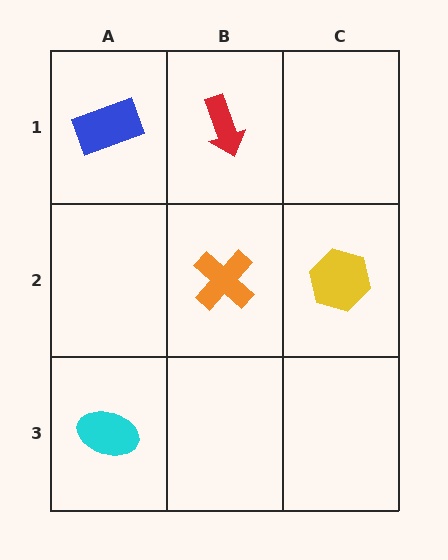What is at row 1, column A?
A blue rectangle.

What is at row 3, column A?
A cyan ellipse.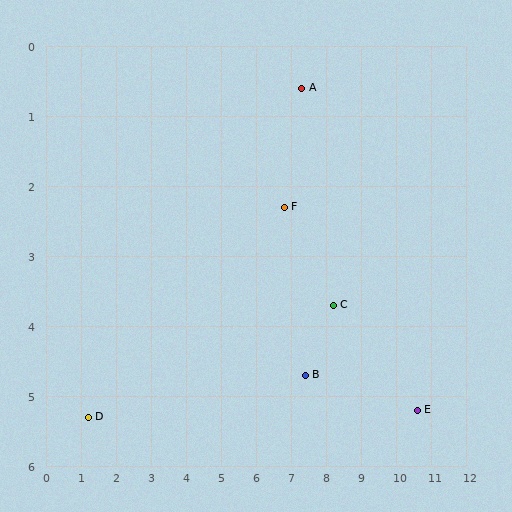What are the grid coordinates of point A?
Point A is at approximately (7.3, 0.6).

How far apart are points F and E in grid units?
Points F and E are about 4.8 grid units apart.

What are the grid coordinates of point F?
Point F is at approximately (6.8, 2.3).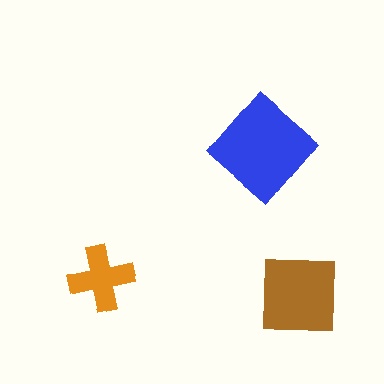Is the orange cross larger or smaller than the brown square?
Smaller.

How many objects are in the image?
There are 3 objects in the image.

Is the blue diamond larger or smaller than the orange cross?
Larger.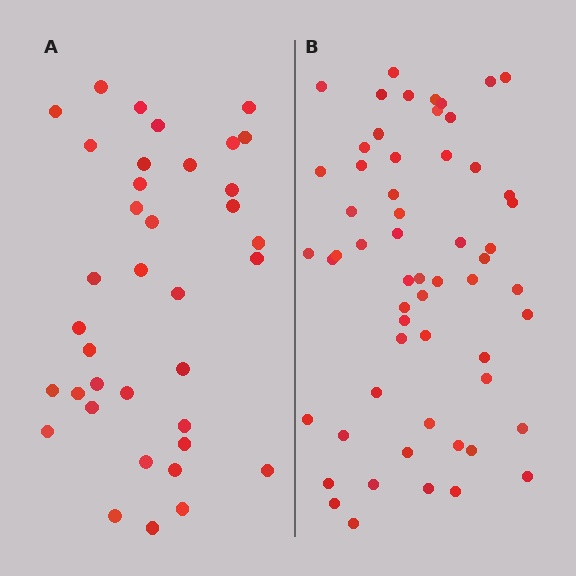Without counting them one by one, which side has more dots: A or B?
Region B (the right region) has more dots.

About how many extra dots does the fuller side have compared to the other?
Region B has approximately 20 more dots than region A.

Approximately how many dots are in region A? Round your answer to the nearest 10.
About 40 dots. (The exact count is 37, which rounds to 40.)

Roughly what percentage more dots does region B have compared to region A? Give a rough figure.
About 55% more.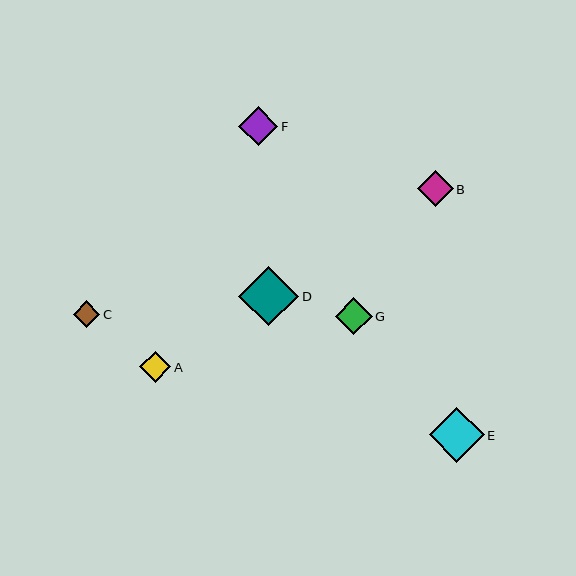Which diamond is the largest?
Diamond D is the largest with a size of approximately 60 pixels.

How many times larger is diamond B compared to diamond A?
Diamond B is approximately 1.1 times the size of diamond A.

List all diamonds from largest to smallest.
From largest to smallest: D, E, F, G, B, A, C.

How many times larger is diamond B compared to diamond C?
Diamond B is approximately 1.3 times the size of diamond C.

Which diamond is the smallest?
Diamond C is the smallest with a size of approximately 27 pixels.